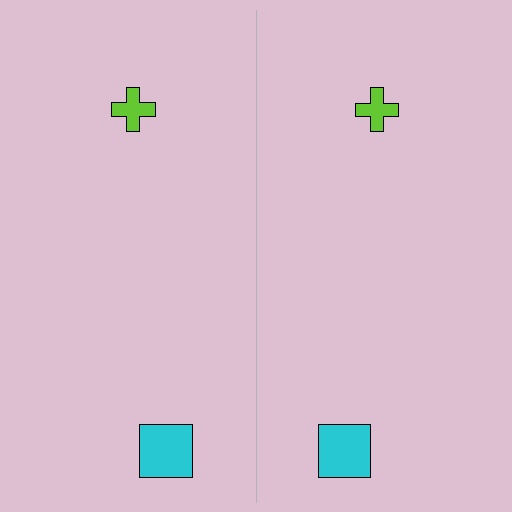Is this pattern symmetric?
Yes, this pattern has bilateral (reflection) symmetry.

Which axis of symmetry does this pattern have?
The pattern has a vertical axis of symmetry running through the center of the image.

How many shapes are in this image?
There are 4 shapes in this image.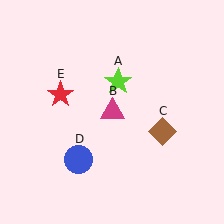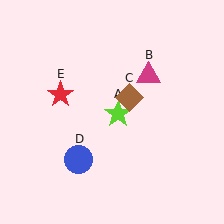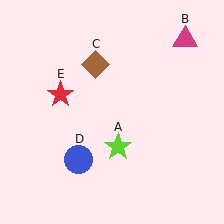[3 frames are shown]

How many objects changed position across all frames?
3 objects changed position: lime star (object A), magenta triangle (object B), brown diamond (object C).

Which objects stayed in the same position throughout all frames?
Blue circle (object D) and red star (object E) remained stationary.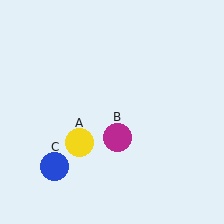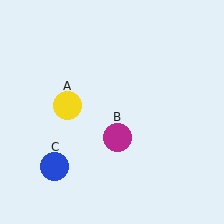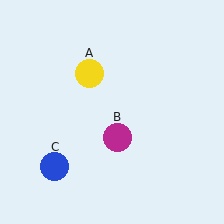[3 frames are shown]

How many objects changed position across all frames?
1 object changed position: yellow circle (object A).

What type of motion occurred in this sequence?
The yellow circle (object A) rotated clockwise around the center of the scene.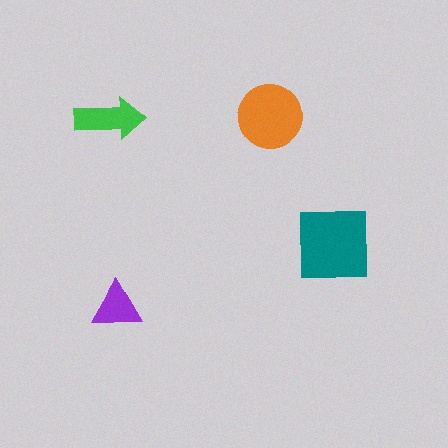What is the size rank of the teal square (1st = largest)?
1st.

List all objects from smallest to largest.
The purple triangle, the green arrow, the orange circle, the teal square.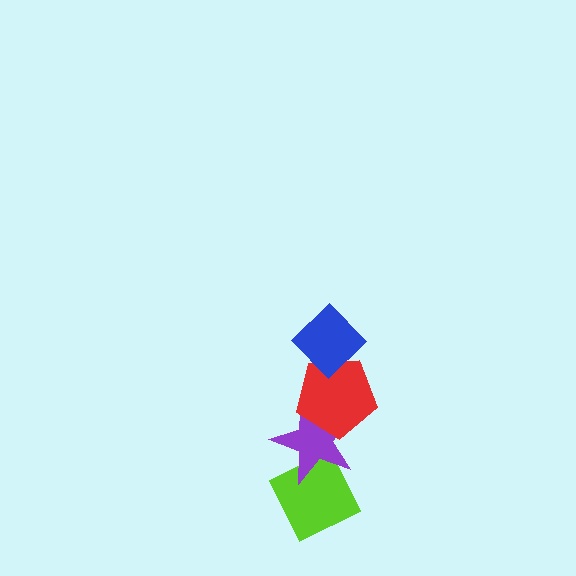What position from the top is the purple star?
The purple star is 3rd from the top.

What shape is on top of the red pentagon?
The blue diamond is on top of the red pentagon.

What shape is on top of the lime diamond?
The purple star is on top of the lime diamond.